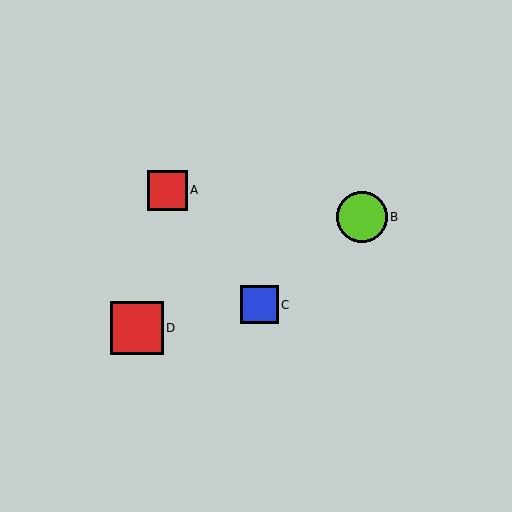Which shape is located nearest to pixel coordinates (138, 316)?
The red square (labeled D) at (137, 328) is nearest to that location.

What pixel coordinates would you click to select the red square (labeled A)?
Click at (167, 190) to select the red square A.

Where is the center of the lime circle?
The center of the lime circle is at (362, 217).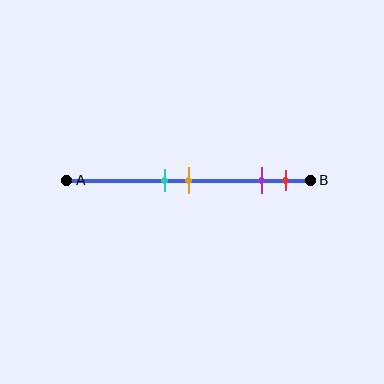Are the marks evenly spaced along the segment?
No, the marks are not evenly spaced.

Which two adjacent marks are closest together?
The cyan and orange marks are the closest adjacent pair.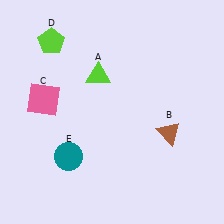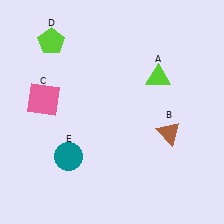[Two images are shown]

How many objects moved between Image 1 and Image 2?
1 object moved between the two images.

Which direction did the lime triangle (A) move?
The lime triangle (A) moved right.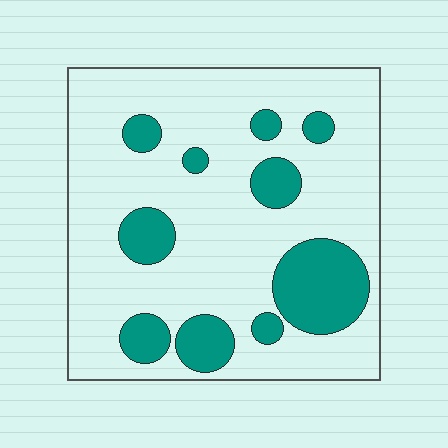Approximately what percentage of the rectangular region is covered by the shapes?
Approximately 20%.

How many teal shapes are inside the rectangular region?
10.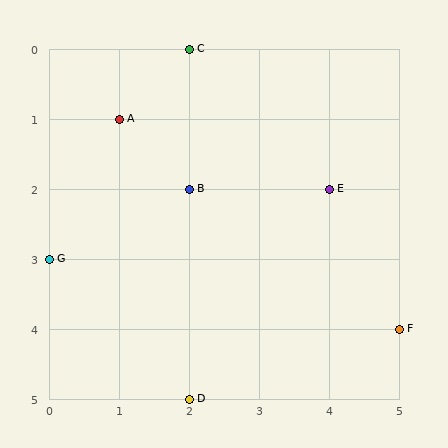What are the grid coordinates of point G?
Point G is at grid coordinates (0, 3).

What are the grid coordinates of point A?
Point A is at grid coordinates (1, 1).